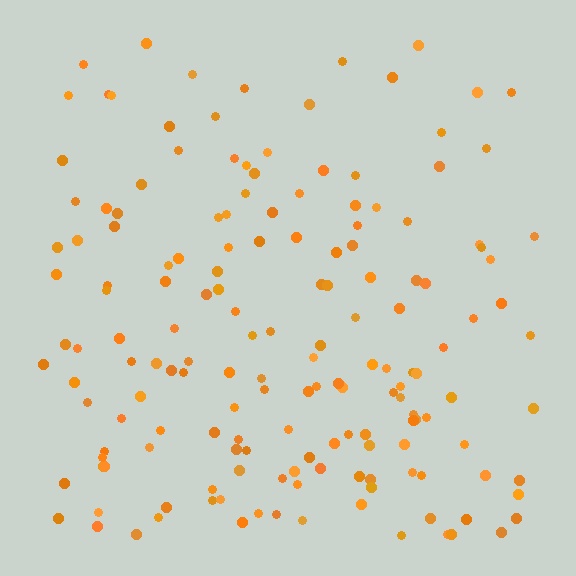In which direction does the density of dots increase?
From top to bottom, with the bottom side densest.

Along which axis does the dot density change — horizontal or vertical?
Vertical.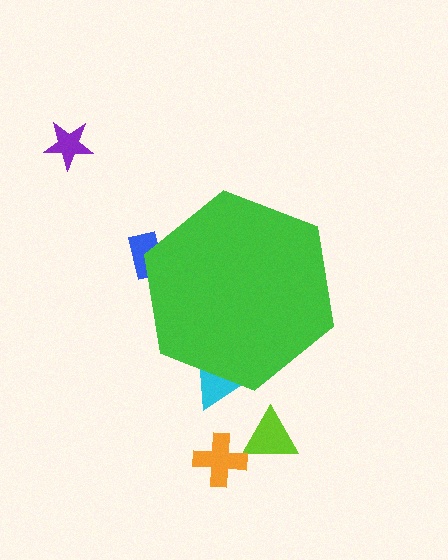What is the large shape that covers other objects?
A green hexagon.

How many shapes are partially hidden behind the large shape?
2 shapes are partially hidden.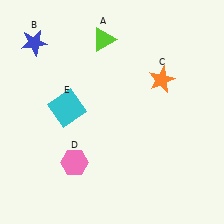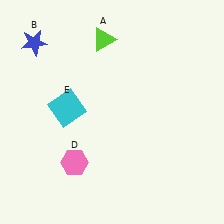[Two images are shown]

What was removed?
The orange star (C) was removed in Image 2.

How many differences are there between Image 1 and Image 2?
There is 1 difference between the two images.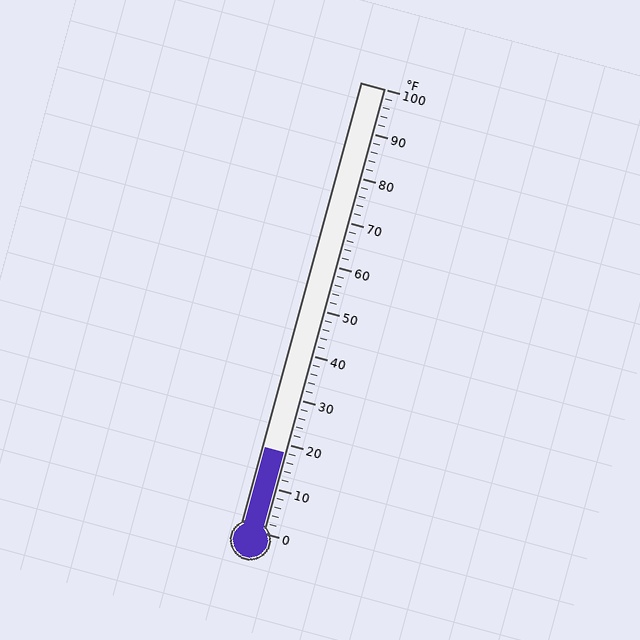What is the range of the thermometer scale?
The thermometer scale ranges from 0°F to 100°F.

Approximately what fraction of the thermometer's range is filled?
The thermometer is filled to approximately 20% of its range.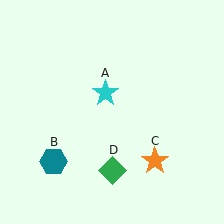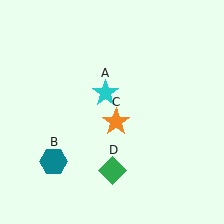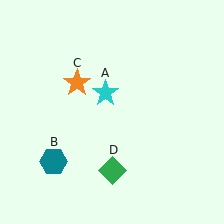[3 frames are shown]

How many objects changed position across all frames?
1 object changed position: orange star (object C).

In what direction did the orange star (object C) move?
The orange star (object C) moved up and to the left.